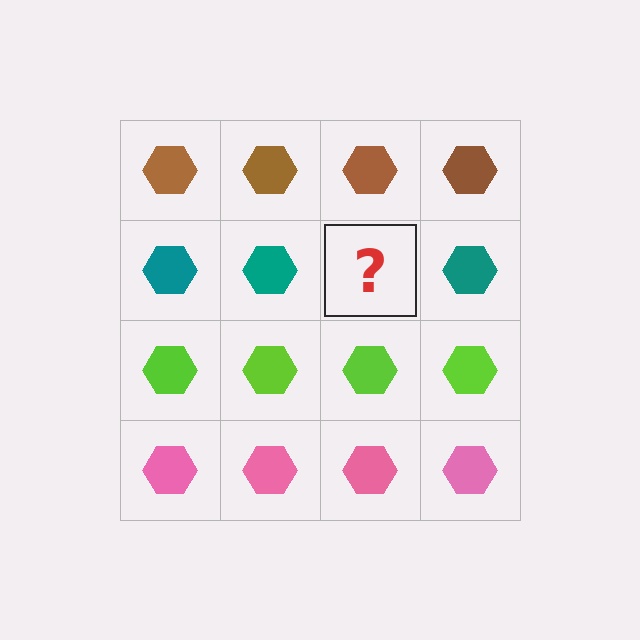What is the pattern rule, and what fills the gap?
The rule is that each row has a consistent color. The gap should be filled with a teal hexagon.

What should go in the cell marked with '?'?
The missing cell should contain a teal hexagon.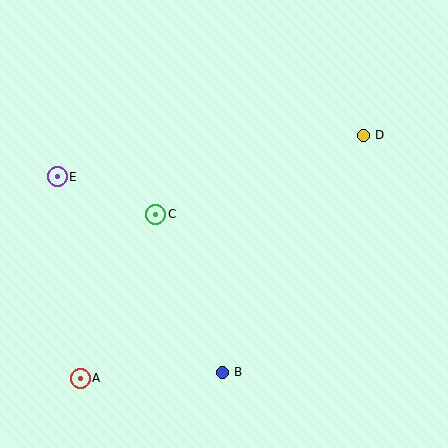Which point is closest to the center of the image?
Point C at (156, 214) is closest to the center.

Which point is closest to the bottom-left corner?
Point A is closest to the bottom-left corner.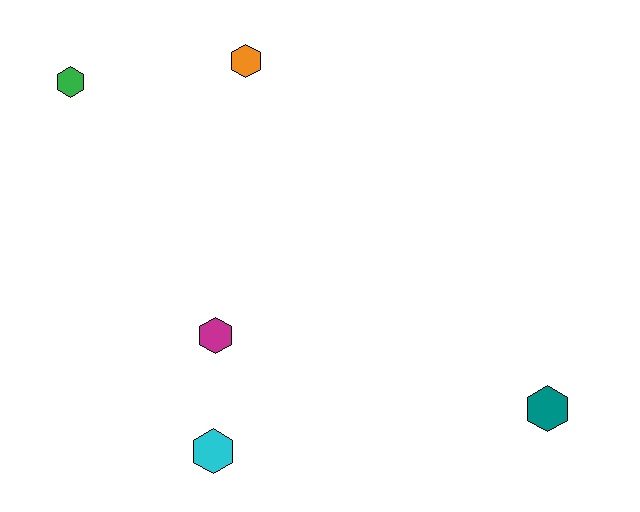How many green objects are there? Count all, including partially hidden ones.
There is 1 green object.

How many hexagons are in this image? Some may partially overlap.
There are 5 hexagons.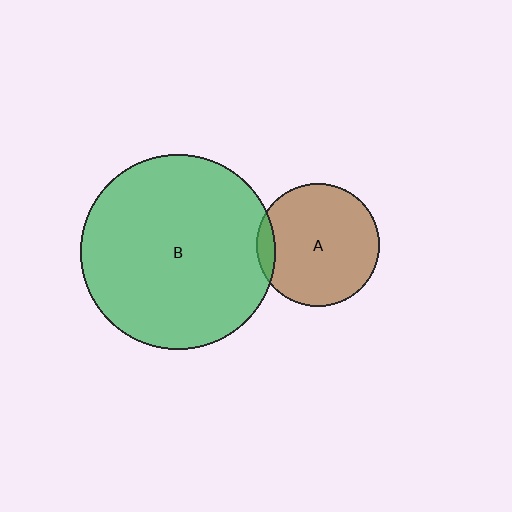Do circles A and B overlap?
Yes.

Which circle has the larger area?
Circle B (green).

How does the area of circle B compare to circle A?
Approximately 2.5 times.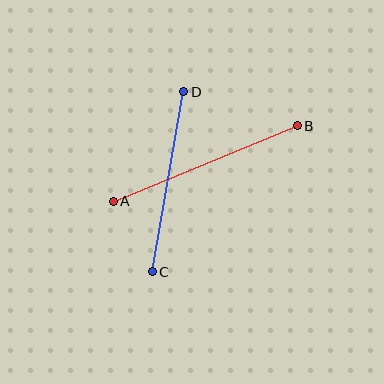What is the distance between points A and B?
The distance is approximately 199 pixels.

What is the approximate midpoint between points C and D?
The midpoint is at approximately (168, 182) pixels.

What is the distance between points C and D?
The distance is approximately 183 pixels.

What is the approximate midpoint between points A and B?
The midpoint is at approximately (205, 164) pixels.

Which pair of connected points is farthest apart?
Points A and B are farthest apart.